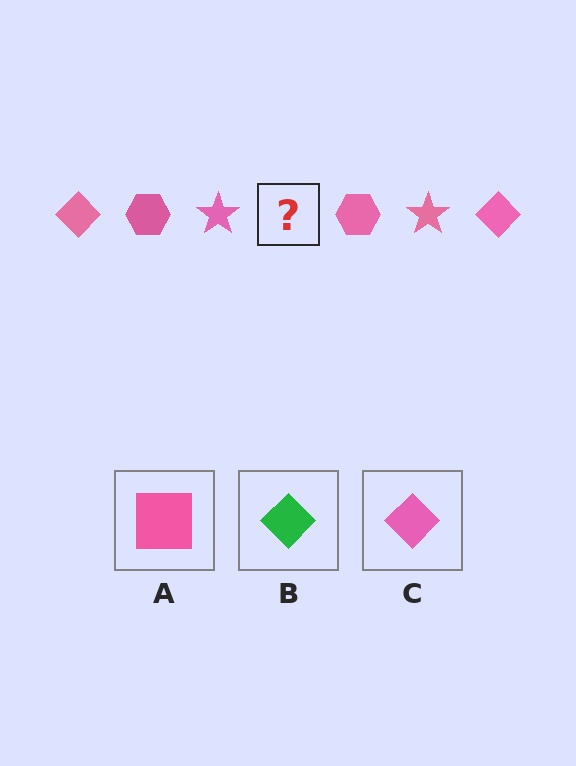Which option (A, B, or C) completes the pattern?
C.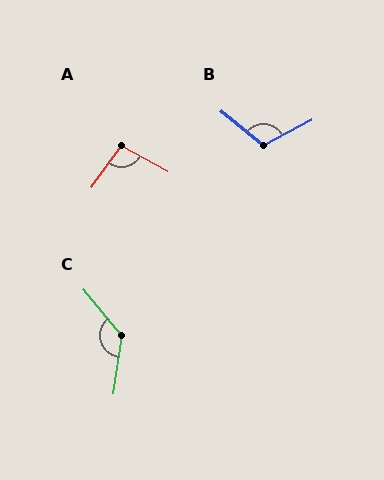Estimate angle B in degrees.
Approximately 114 degrees.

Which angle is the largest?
C, at approximately 133 degrees.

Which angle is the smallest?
A, at approximately 96 degrees.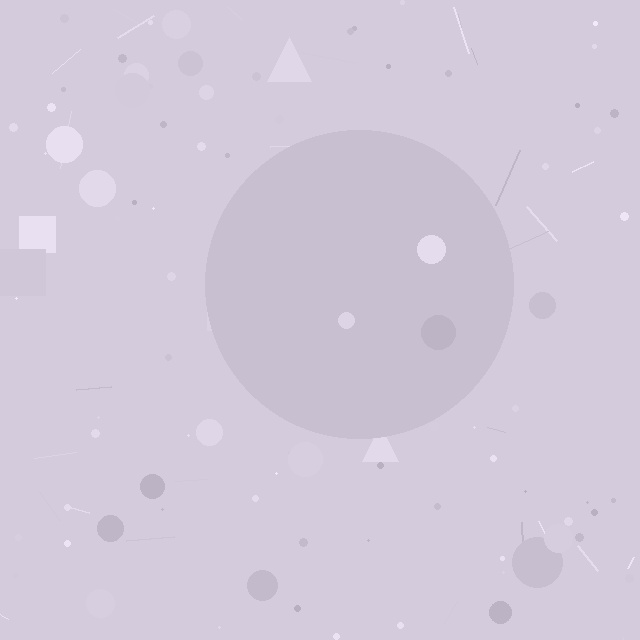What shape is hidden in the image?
A circle is hidden in the image.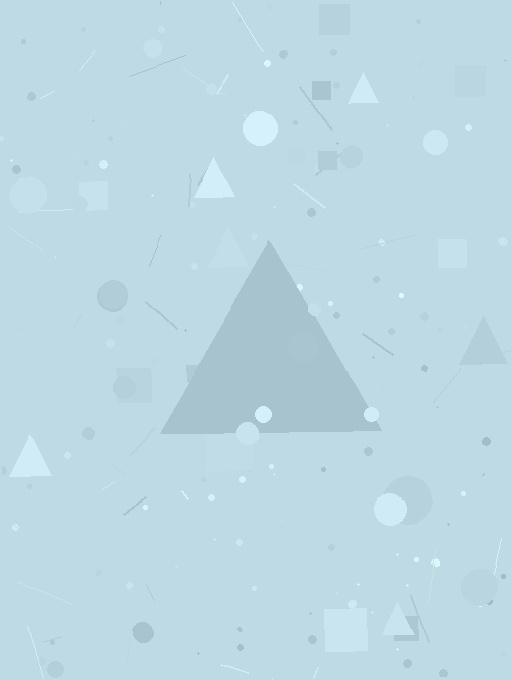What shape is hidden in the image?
A triangle is hidden in the image.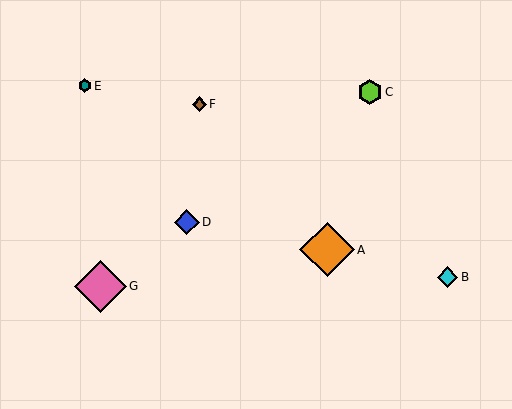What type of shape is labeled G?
Shape G is a pink diamond.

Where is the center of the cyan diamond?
The center of the cyan diamond is at (448, 277).